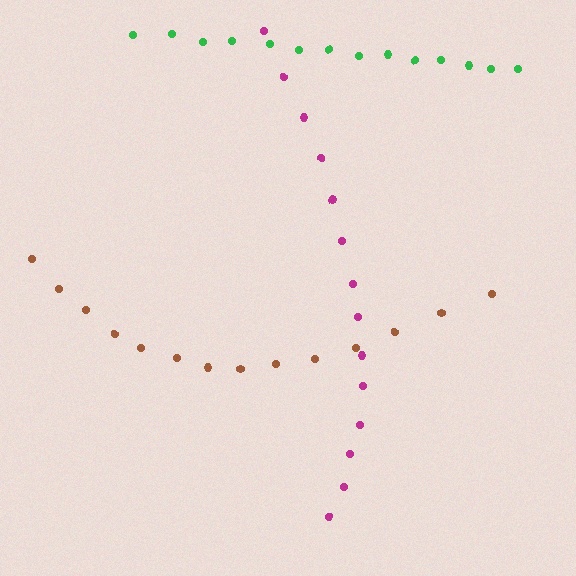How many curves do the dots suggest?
There are 3 distinct paths.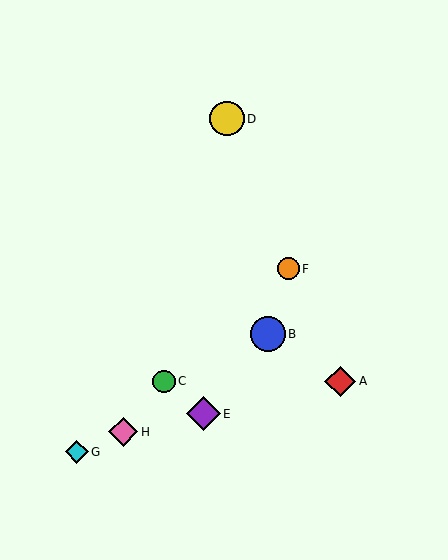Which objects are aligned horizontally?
Objects A, C are aligned horizontally.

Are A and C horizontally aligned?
Yes, both are at y≈381.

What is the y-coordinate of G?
Object G is at y≈452.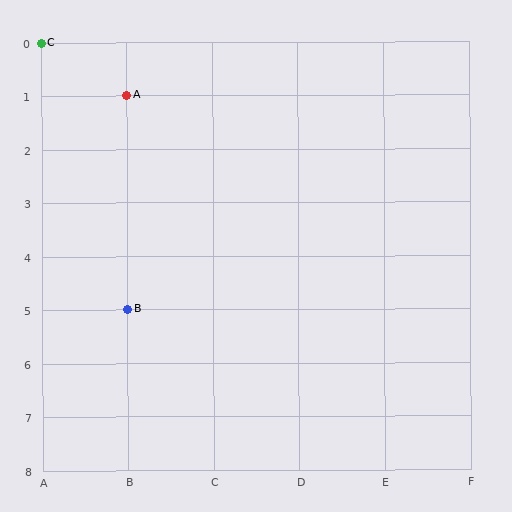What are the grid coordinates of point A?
Point A is at grid coordinates (B, 1).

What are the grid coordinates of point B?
Point B is at grid coordinates (B, 5).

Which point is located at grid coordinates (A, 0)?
Point C is at (A, 0).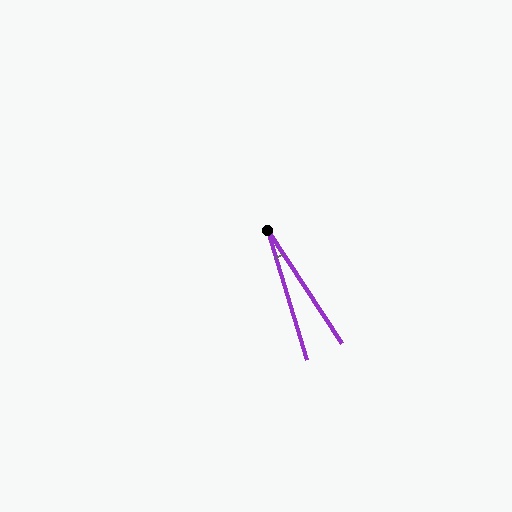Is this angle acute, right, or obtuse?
It is acute.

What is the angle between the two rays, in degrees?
Approximately 17 degrees.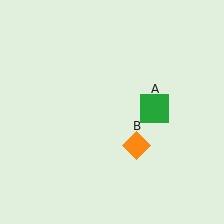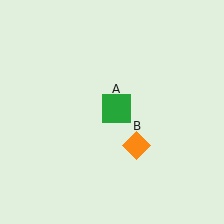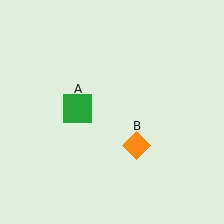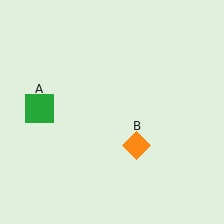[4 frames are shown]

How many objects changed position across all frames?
1 object changed position: green square (object A).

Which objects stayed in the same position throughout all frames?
Orange diamond (object B) remained stationary.